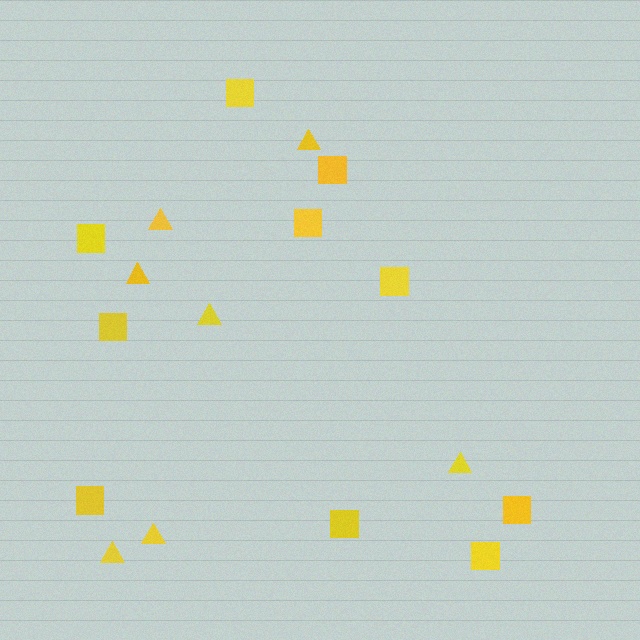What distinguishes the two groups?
There are 2 groups: one group of triangles (7) and one group of squares (10).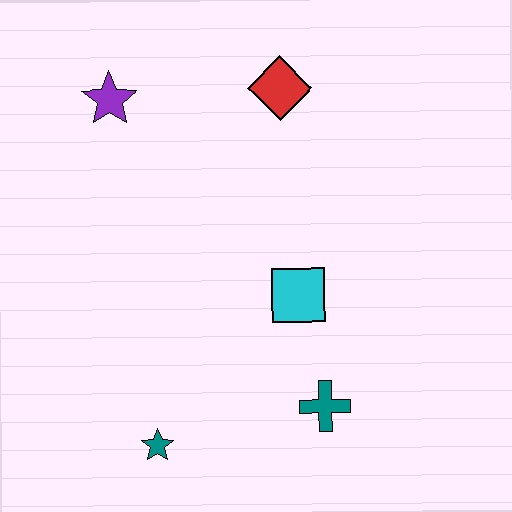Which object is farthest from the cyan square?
The purple star is farthest from the cyan square.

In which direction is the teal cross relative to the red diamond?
The teal cross is below the red diamond.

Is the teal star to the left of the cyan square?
Yes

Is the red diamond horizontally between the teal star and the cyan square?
Yes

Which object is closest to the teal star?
The teal cross is closest to the teal star.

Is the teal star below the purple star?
Yes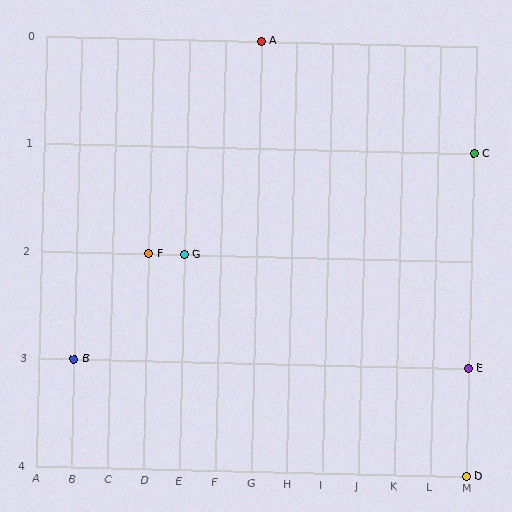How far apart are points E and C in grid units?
Points E and C are 2 rows apart.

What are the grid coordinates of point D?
Point D is at grid coordinates (M, 4).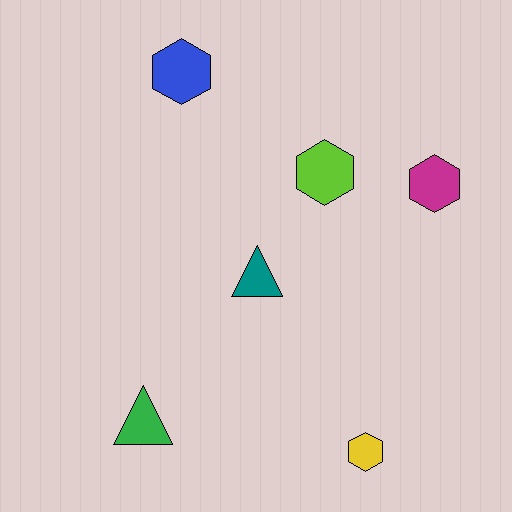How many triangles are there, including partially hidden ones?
There are 2 triangles.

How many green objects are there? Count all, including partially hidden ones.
There is 1 green object.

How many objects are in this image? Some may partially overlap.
There are 6 objects.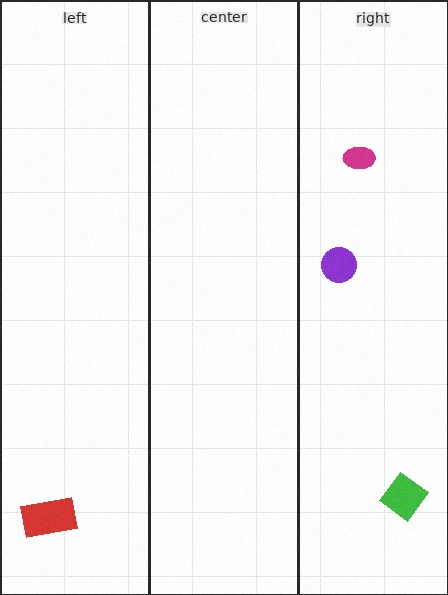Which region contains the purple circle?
The right region.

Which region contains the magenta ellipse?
The right region.